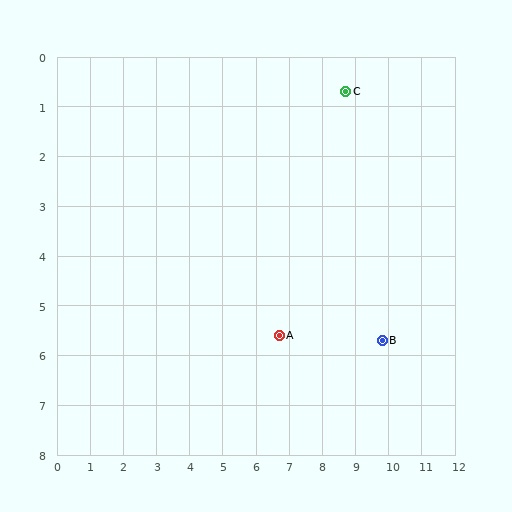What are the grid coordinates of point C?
Point C is at approximately (8.7, 0.7).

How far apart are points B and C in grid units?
Points B and C are about 5.1 grid units apart.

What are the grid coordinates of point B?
Point B is at approximately (9.8, 5.7).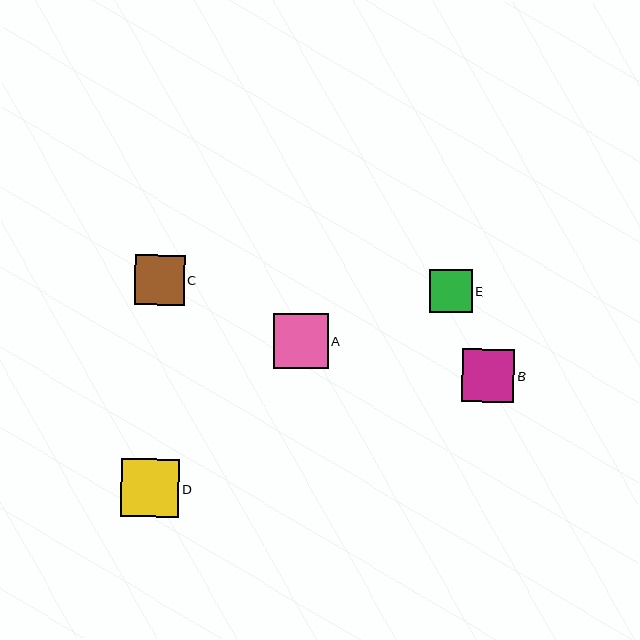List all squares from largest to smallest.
From largest to smallest: D, A, B, C, E.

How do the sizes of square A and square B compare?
Square A and square B are approximately the same size.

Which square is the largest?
Square D is the largest with a size of approximately 58 pixels.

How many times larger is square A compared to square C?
Square A is approximately 1.1 times the size of square C.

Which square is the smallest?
Square E is the smallest with a size of approximately 43 pixels.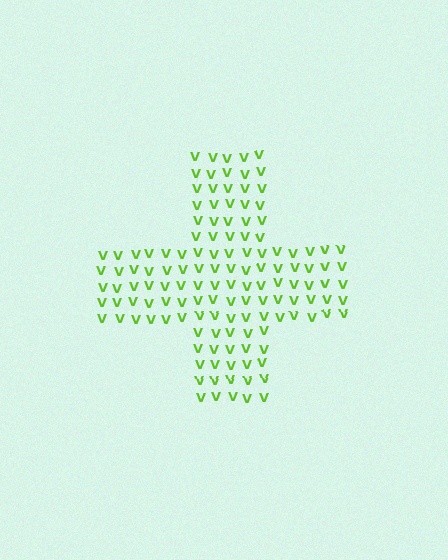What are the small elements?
The small elements are letter V's.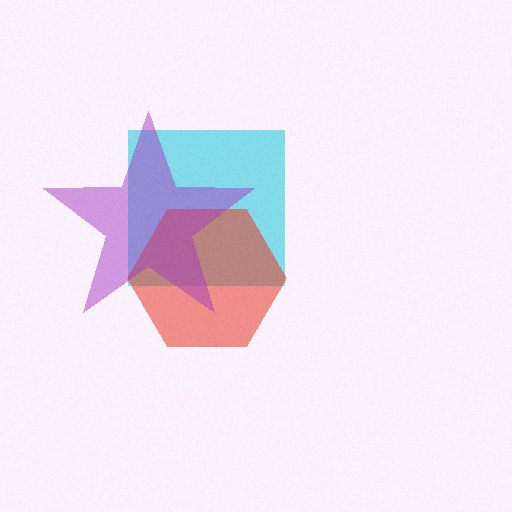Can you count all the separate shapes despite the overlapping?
Yes, there are 3 separate shapes.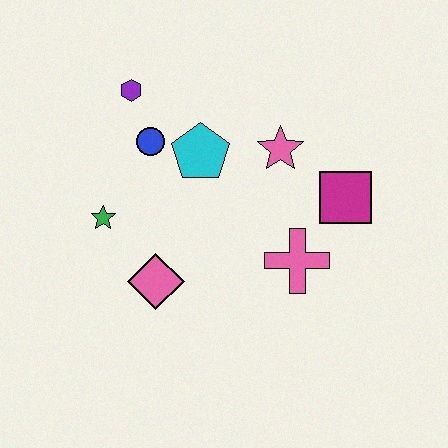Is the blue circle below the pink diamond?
No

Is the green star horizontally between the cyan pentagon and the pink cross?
No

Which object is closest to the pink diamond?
The green star is closest to the pink diamond.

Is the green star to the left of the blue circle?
Yes